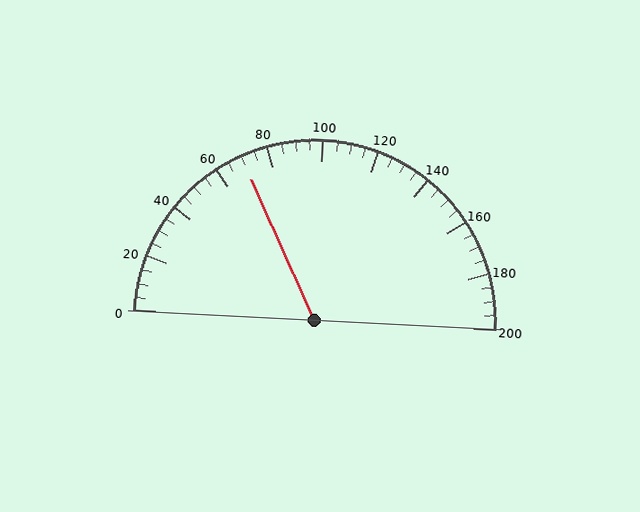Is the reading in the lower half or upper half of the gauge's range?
The reading is in the lower half of the range (0 to 200).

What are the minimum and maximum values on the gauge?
The gauge ranges from 0 to 200.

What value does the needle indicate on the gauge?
The needle indicates approximately 70.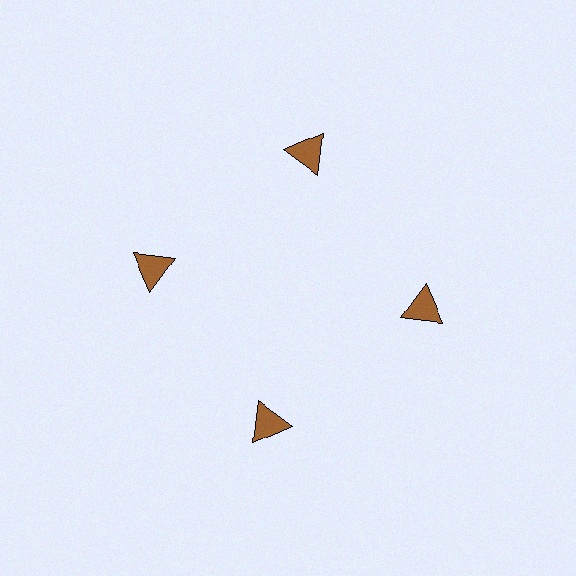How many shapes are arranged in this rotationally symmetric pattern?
There are 4 shapes, arranged in 4 groups of 1.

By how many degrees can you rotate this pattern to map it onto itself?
The pattern maps onto itself every 90 degrees of rotation.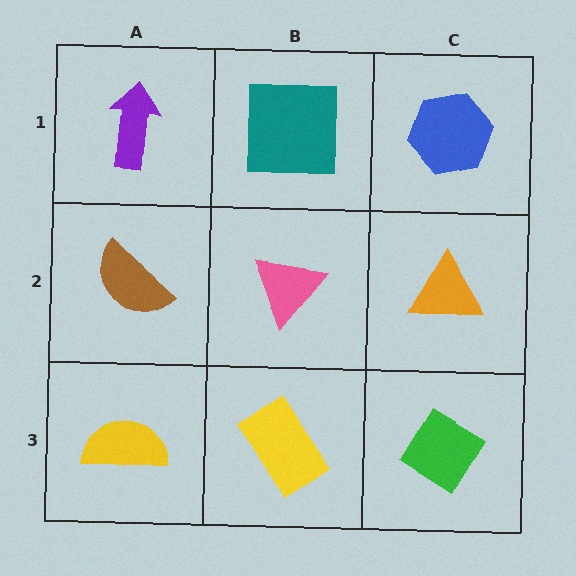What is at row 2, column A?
A brown semicircle.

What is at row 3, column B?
A yellow rectangle.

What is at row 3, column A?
A yellow semicircle.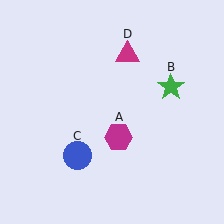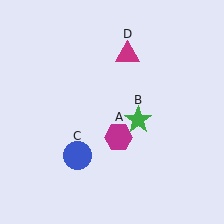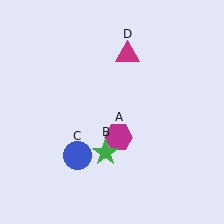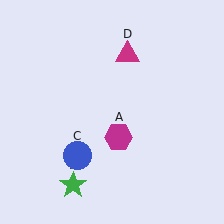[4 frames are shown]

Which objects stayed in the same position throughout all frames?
Magenta hexagon (object A) and blue circle (object C) and magenta triangle (object D) remained stationary.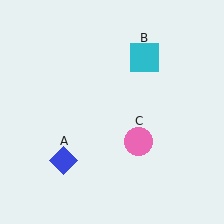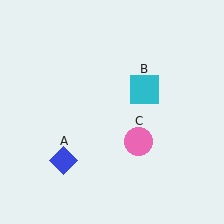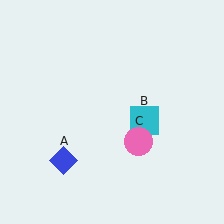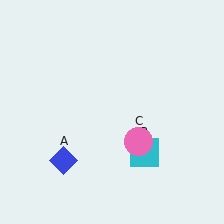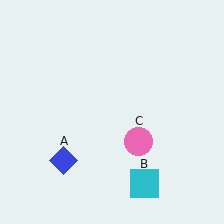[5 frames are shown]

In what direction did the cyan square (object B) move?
The cyan square (object B) moved down.